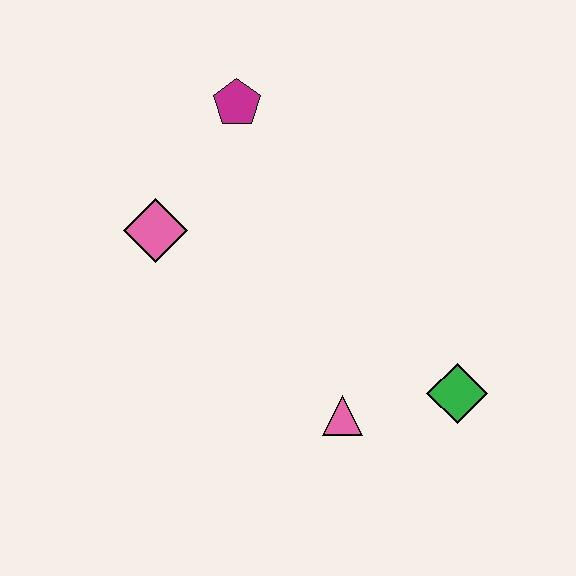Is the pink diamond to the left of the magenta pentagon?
Yes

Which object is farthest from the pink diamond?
The green diamond is farthest from the pink diamond.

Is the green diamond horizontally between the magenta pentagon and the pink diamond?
No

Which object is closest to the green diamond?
The pink triangle is closest to the green diamond.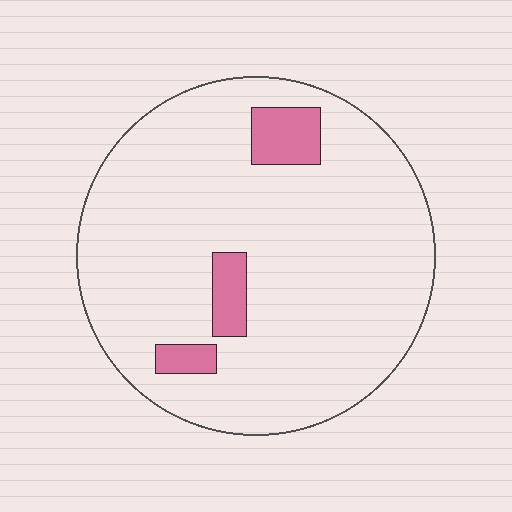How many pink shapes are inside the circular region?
3.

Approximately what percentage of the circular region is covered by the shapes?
Approximately 10%.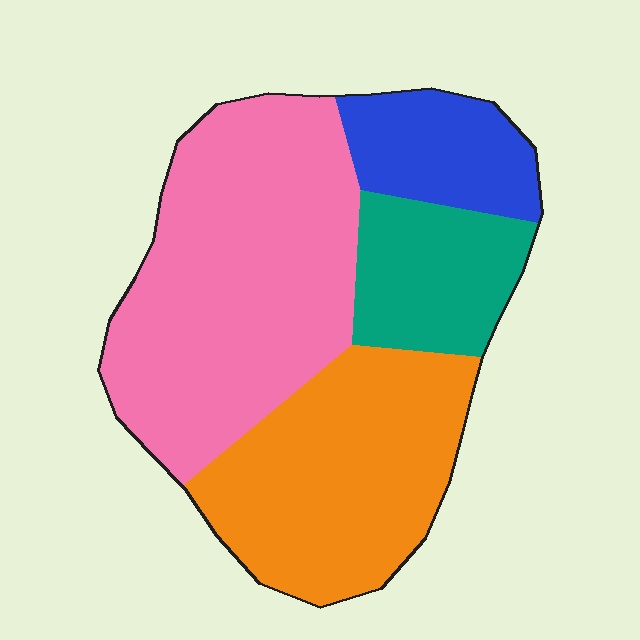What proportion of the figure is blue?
Blue takes up about one eighth (1/8) of the figure.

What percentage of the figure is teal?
Teal takes up about one eighth (1/8) of the figure.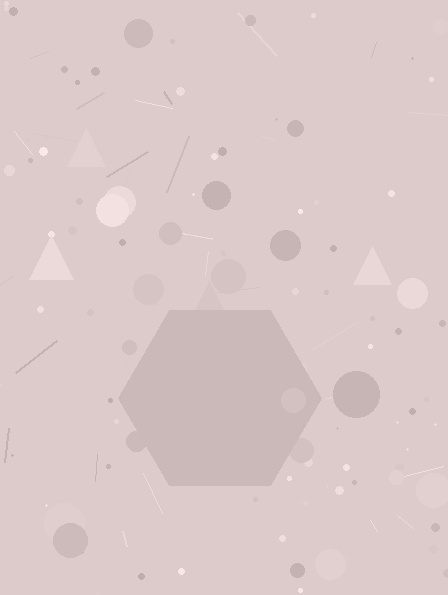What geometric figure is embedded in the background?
A hexagon is embedded in the background.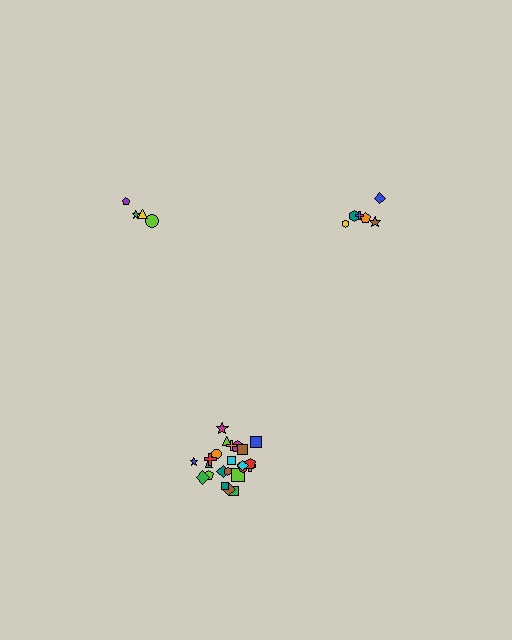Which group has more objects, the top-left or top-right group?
The top-right group.